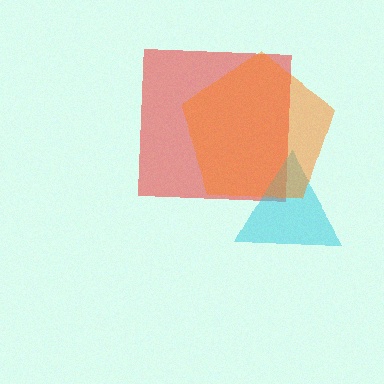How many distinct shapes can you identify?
There are 3 distinct shapes: a red square, a cyan triangle, an orange pentagon.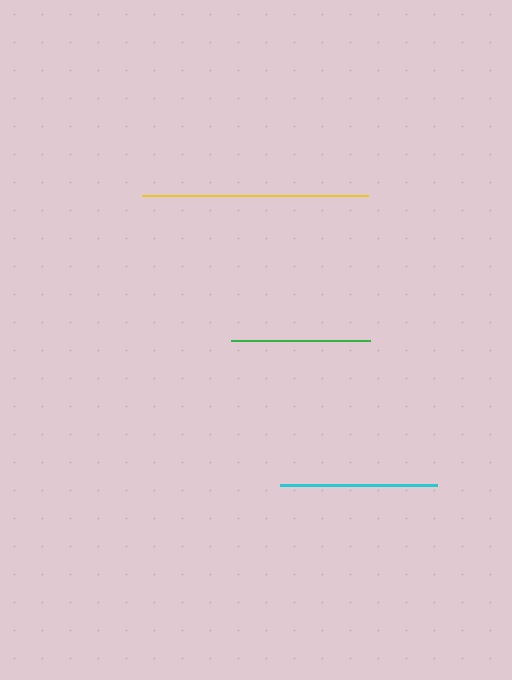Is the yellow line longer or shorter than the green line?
The yellow line is longer than the green line.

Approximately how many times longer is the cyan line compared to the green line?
The cyan line is approximately 1.1 times the length of the green line.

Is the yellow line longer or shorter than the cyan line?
The yellow line is longer than the cyan line.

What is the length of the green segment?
The green segment is approximately 139 pixels long.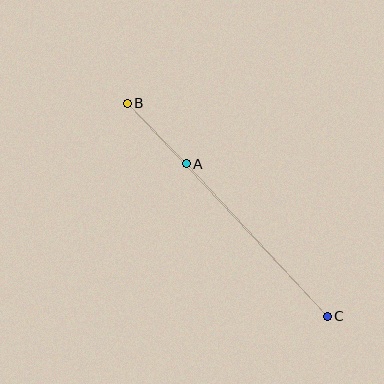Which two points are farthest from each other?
Points B and C are farthest from each other.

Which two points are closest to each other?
Points A and B are closest to each other.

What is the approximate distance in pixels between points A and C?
The distance between A and C is approximately 208 pixels.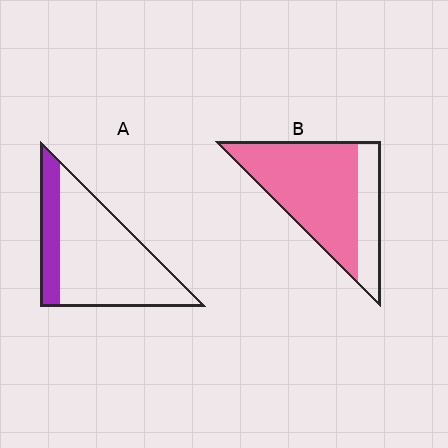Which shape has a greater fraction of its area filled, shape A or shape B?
Shape B.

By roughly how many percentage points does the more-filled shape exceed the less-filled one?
By roughly 50 percentage points (B over A).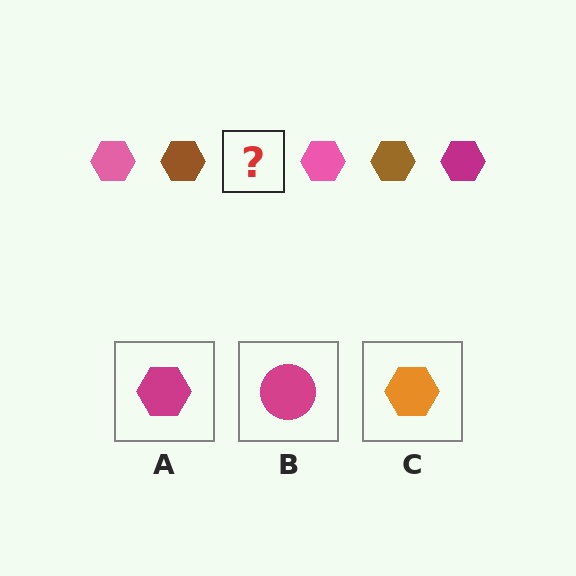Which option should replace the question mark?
Option A.